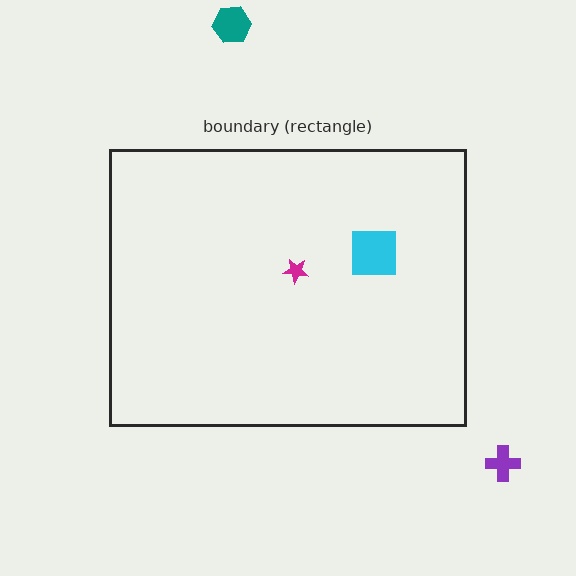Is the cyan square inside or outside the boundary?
Inside.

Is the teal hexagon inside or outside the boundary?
Outside.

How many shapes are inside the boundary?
2 inside, 2 outside.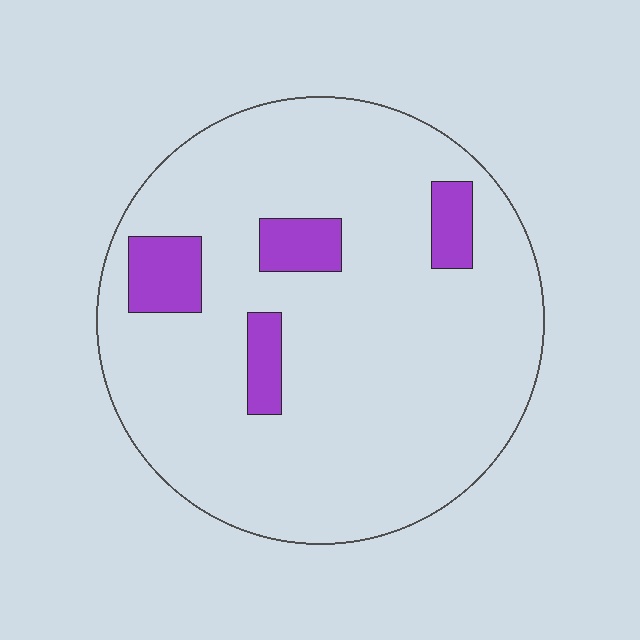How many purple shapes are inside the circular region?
4.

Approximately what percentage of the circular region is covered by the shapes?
Approximately 10%.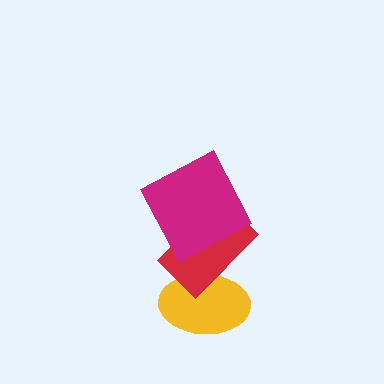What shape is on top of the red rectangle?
The magenta square is on top of the red rectangle.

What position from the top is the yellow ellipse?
The yellow ellipse is 3rd from the top.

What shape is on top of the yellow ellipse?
The red rectangle is on top of the yellow ellipse.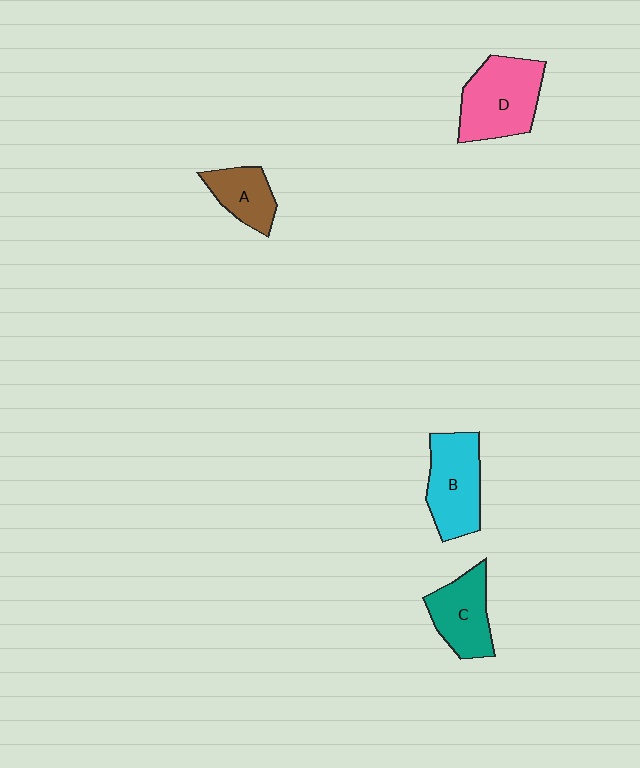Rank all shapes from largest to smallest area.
From largest to smallest: D (pink), B (cyan), C (teal), A (brown).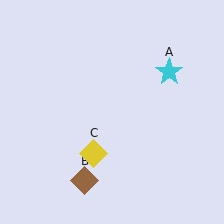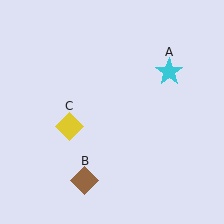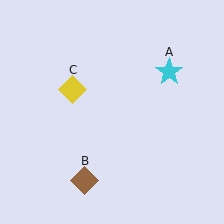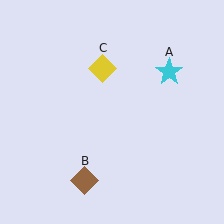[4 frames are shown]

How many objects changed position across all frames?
1 object changed position: yellow diamond (object C).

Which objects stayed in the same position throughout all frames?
Cyan star (object A) and brown diamond (object B) remained stationary.